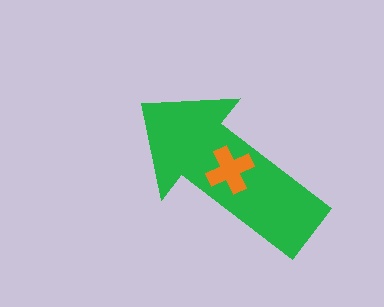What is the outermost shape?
The green arrow.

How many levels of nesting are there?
2.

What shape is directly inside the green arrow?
The orange cross.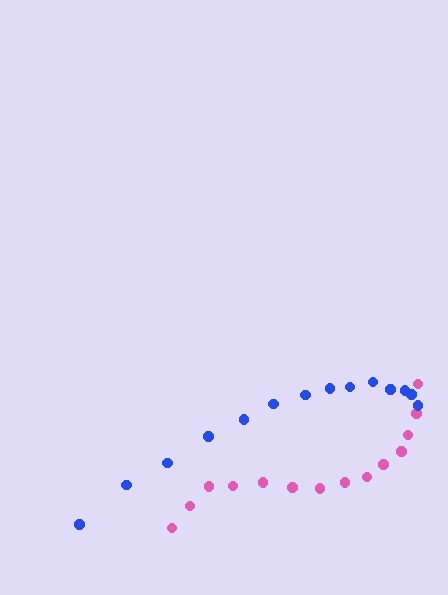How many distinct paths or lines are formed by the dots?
There are 2 distinct paths.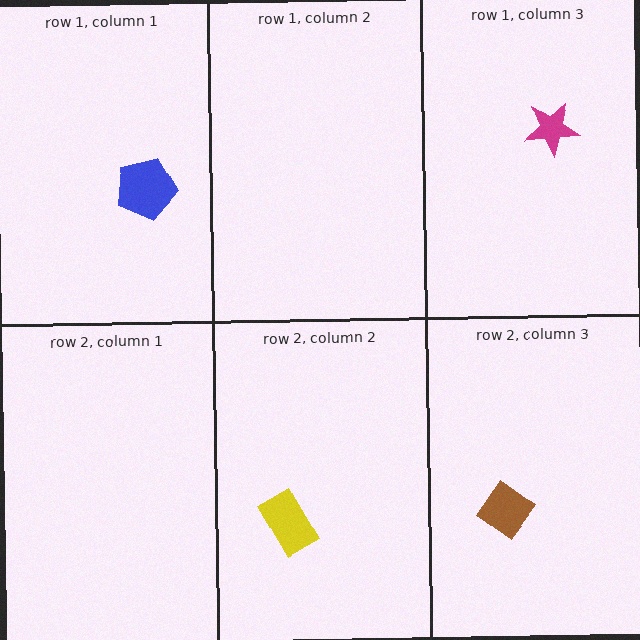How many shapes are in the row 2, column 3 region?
1.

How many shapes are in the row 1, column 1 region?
1.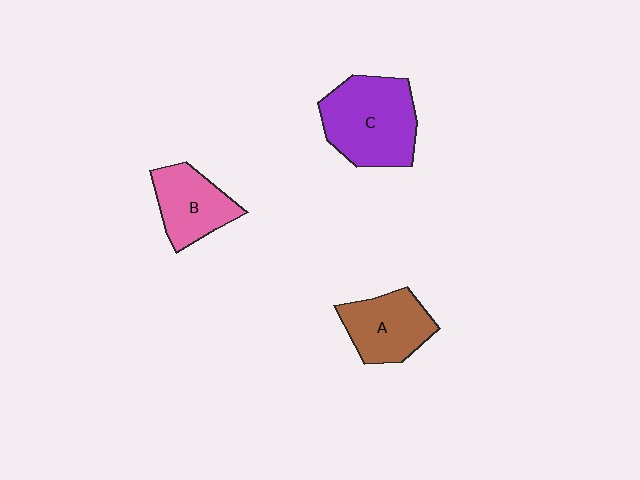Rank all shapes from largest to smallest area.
From largest to smallest: C (purple), A (brown), B (pink).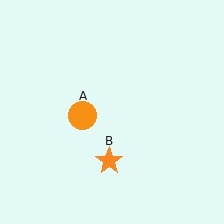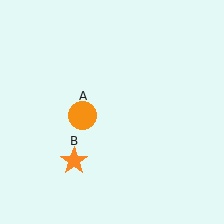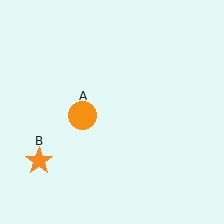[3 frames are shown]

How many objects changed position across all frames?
1 object changed position: orange star (object B).